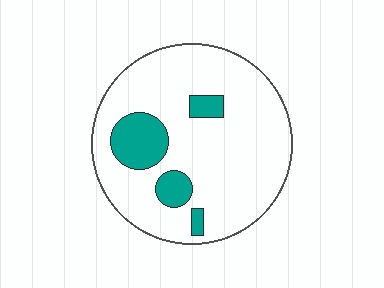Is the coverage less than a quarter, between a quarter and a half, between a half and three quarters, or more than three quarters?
Less than a quarter.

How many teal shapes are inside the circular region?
4.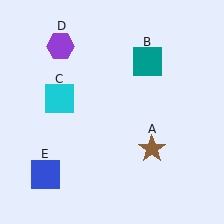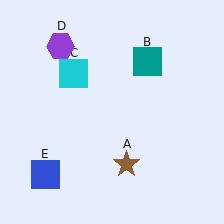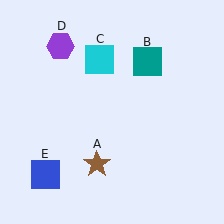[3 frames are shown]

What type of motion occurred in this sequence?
The brown star (object A), cyan square (object C) rotated clockwise around the center of the scene.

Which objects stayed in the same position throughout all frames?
Teal square (object B) and purple hexagon (object D) and blue square (object E) remained stationary.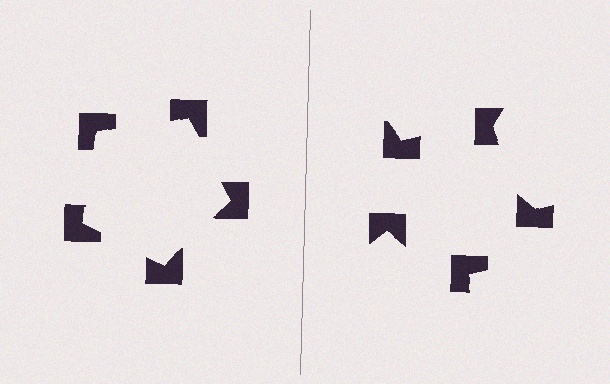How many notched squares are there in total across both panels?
10 — 5 on each side.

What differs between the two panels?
The notched squares are positioned identically on both sides; only the wedge orientations differ. On the left they align to a pentagon; on the right they are misaligned.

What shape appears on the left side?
An illusory pentagon.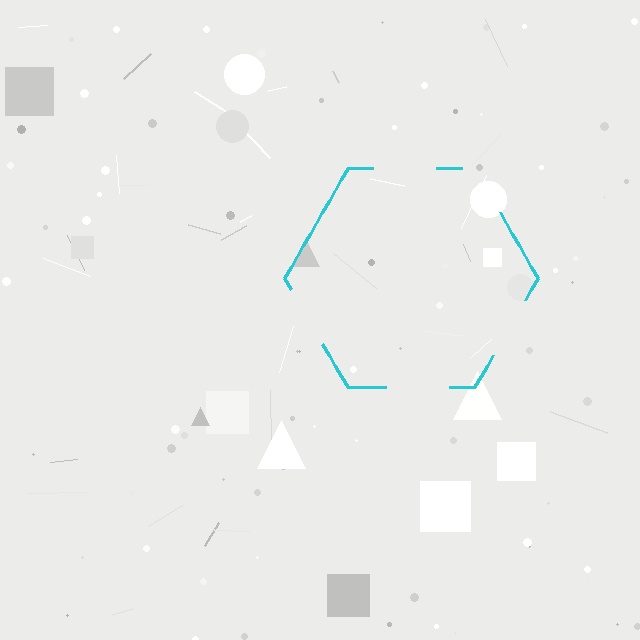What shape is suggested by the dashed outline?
The dashed outline suggests a hexagon.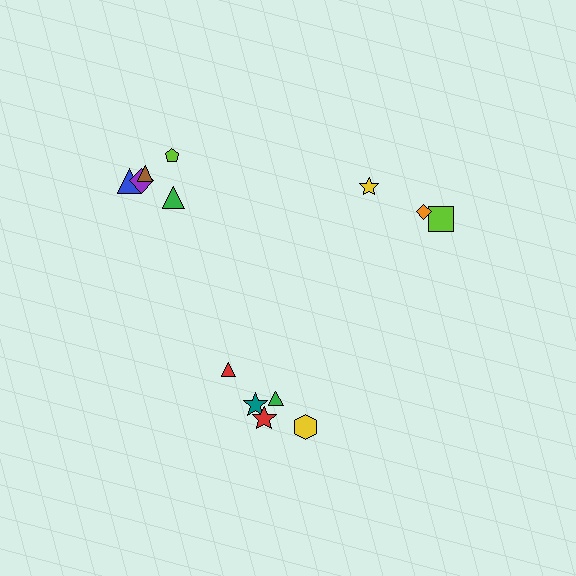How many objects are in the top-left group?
There are 5 objects.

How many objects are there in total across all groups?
There are 13 objects.